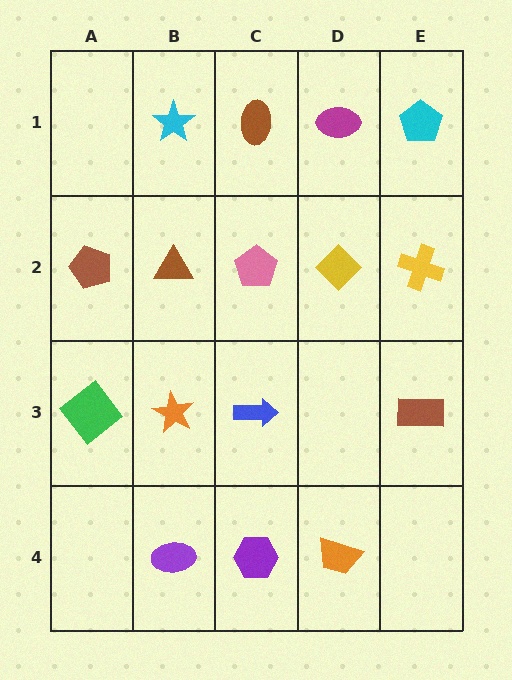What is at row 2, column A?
A brown pentagon.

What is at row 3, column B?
An orange star.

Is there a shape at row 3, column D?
No, that cell is empty.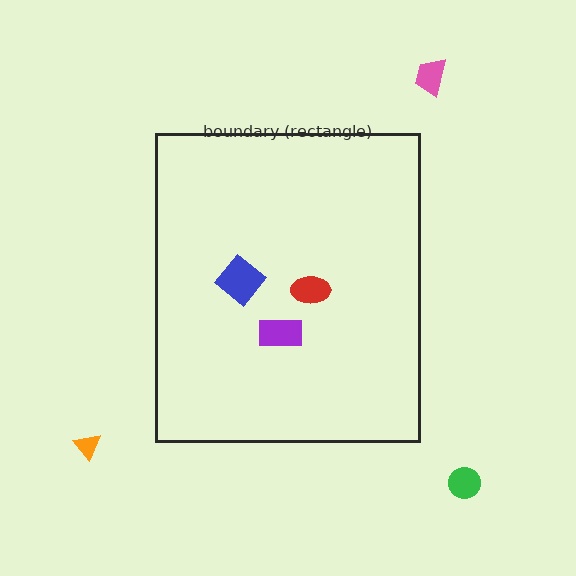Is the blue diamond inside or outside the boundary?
Inside.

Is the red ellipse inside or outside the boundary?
Inside.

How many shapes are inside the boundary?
3 inside, 3 outside.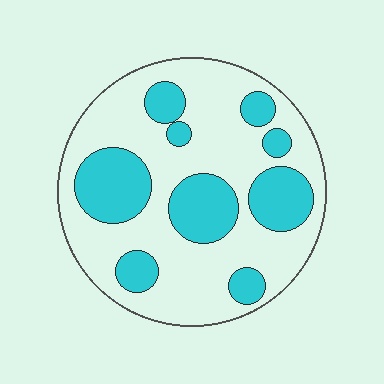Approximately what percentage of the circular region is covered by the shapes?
Approximately 30%.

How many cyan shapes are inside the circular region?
9.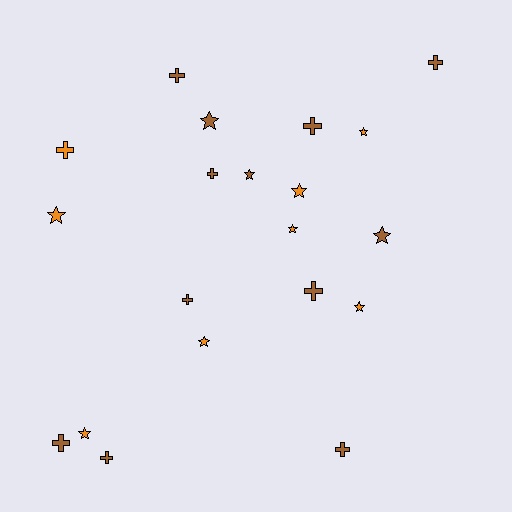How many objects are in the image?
There are 20 objects.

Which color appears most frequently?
Brown, with 12 objects.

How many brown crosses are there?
There are 9 brown crosses.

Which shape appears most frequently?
Star, with 10 objects.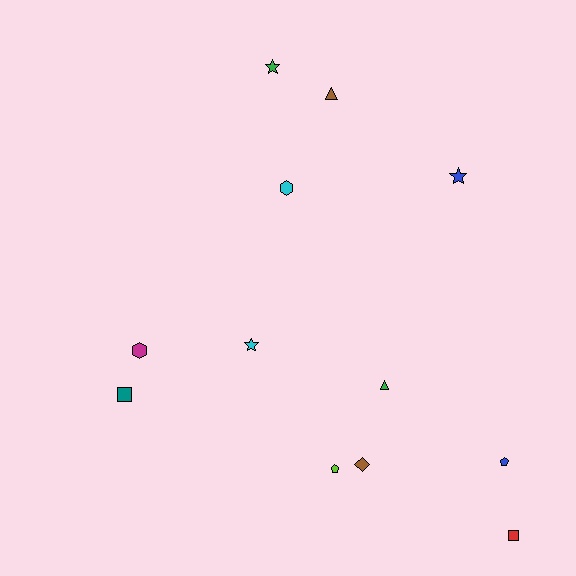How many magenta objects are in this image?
There is 1 magenta object.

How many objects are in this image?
There are 12 objects.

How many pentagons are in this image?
There are 2 pentagons.